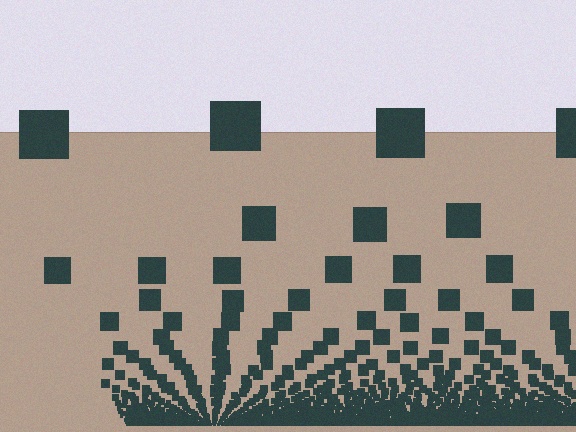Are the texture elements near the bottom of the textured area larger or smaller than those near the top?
Smaller. The gradient is inverted — elements near the bottom are smaller and denser.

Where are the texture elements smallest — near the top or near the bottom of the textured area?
Near the bottom.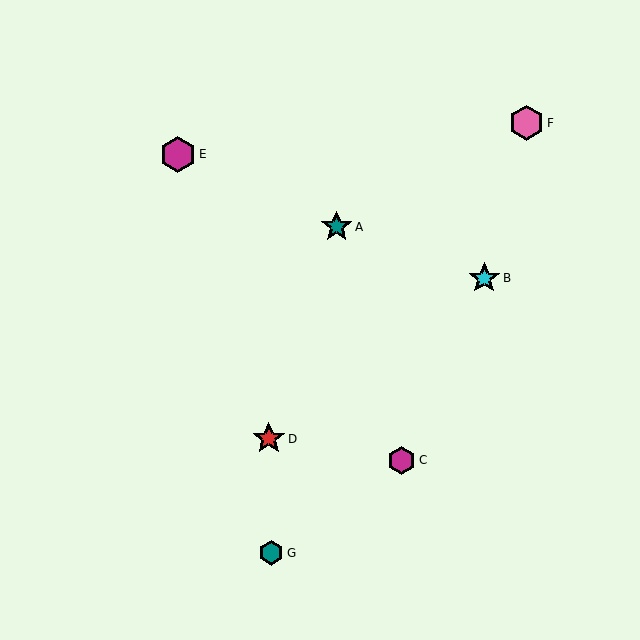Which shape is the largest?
The magenta hexagon (labeled E) is the largest.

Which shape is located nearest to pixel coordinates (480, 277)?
The cyan star (labeled B) at (484, 278) is nearest to that location.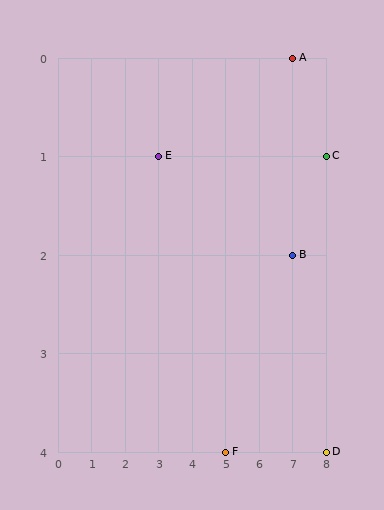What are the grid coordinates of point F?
Point F is at grid coordinates (5, 4).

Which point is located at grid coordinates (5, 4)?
Point F is at (5, 4).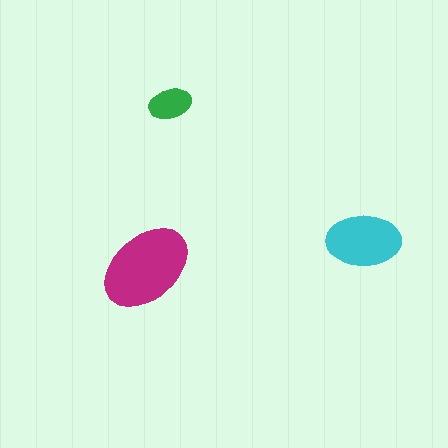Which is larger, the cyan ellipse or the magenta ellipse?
The magenta one.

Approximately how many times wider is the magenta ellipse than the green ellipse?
About 2 times wider.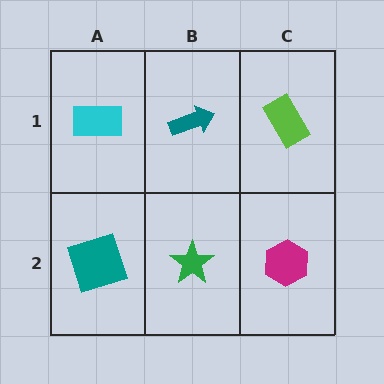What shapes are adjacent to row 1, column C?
A magenta hexagon (row 2, column C), a teal arrow (row 1, column B).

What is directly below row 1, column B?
A green star.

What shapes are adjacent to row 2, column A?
A cyan rectangle (row 1, column A), a green star (row 2, column B).